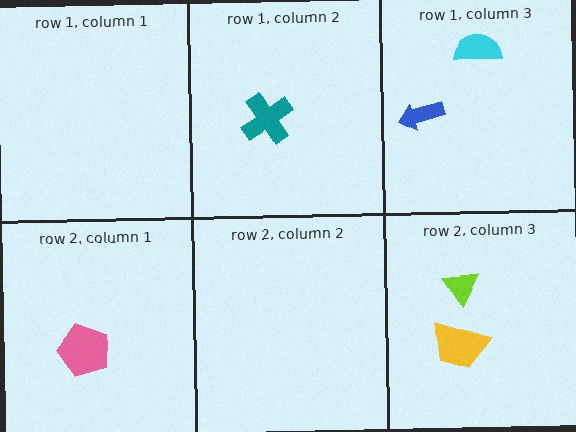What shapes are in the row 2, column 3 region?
The lime triangle, the yellow trapezoid.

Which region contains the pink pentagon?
The row 2, column 1 region.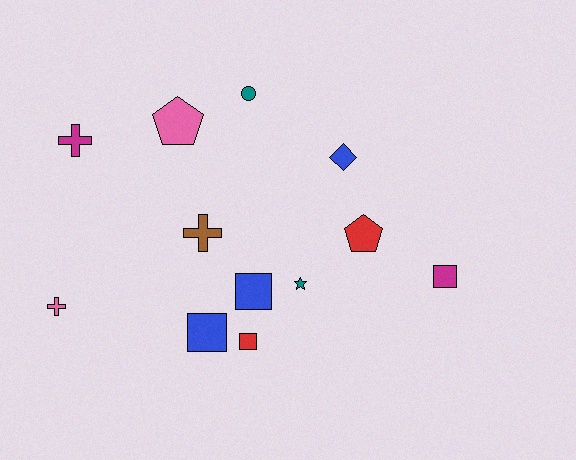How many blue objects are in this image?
There are 3 blue objects.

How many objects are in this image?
There are 12 objects.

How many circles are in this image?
There is 1 circle.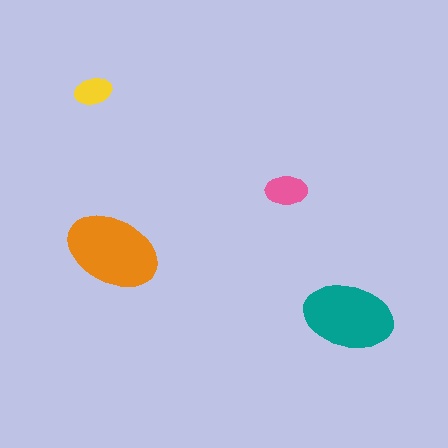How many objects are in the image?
There are 4 objects in the image.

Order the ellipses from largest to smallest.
the orange one, the teal one, the pink one, the yellow one.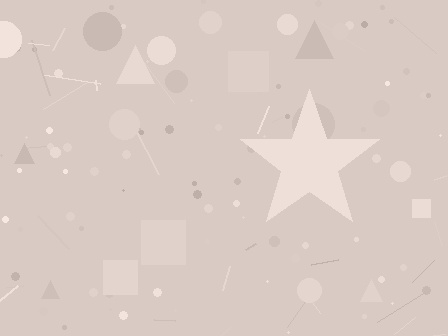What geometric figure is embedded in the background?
A star is embedded in the background.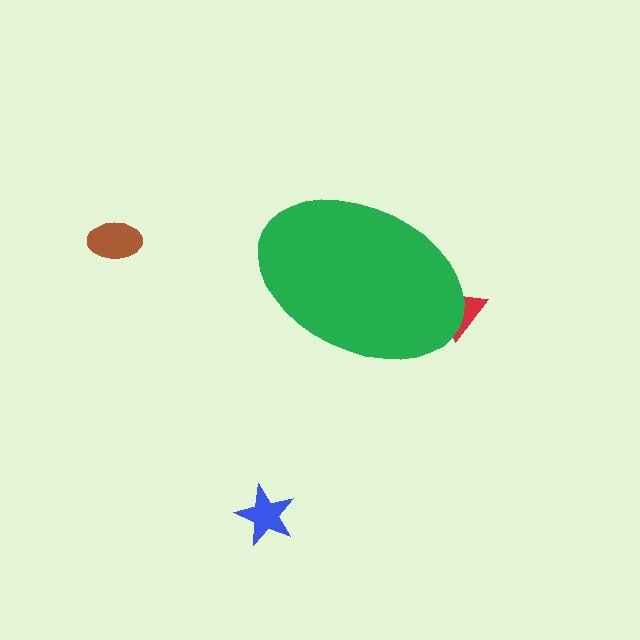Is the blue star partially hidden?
No, the blue star is fully visible.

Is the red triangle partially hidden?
Yes, the red triangle is partially hidden behind the green ellipse.